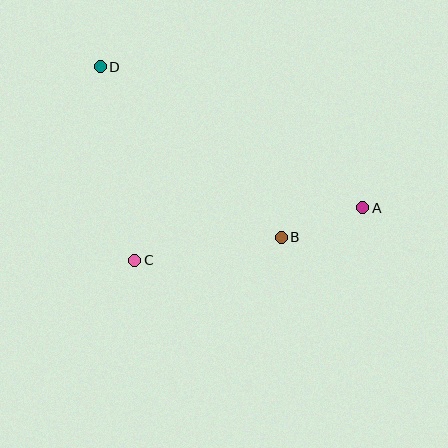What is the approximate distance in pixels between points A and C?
The distance between A and C is approximately 234 pixels.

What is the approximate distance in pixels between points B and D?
The distance between B and D is approximately 249 pixels.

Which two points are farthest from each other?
Points A and D are farthest from each other.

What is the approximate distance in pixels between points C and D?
The distance between C and D is approximately 197 pixels.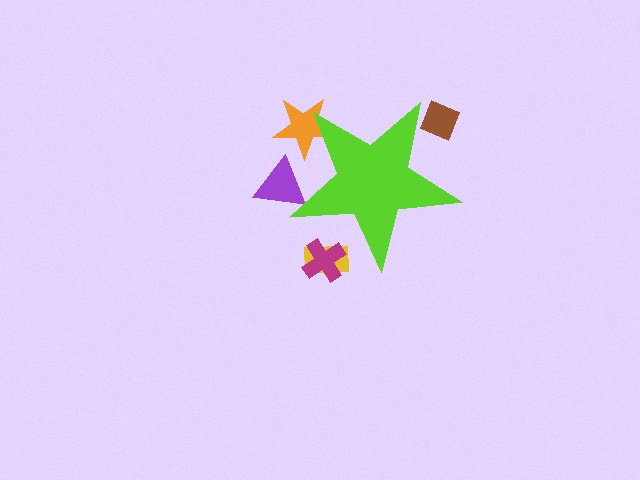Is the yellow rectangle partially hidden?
Yes, the yellow rectangle is partially hidden behind the lime star.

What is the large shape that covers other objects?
A lime star.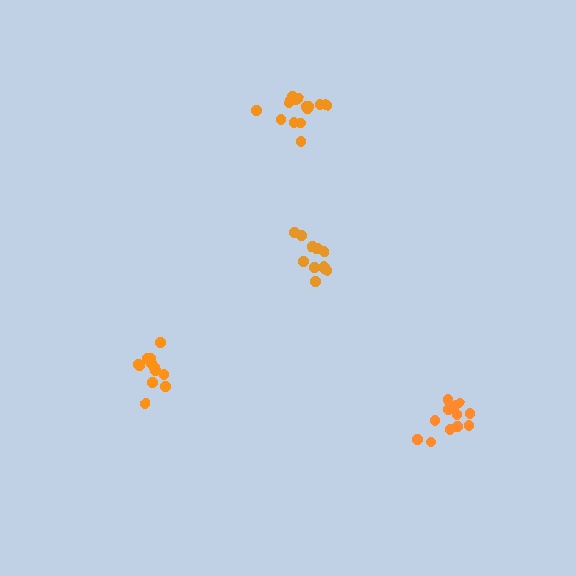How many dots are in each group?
Group 1: 13 dots, Group 2: 11 dots, Group 3: 15 dots, Group 4: 12 dots (51 total).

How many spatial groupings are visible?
There are 4 spatial groupings.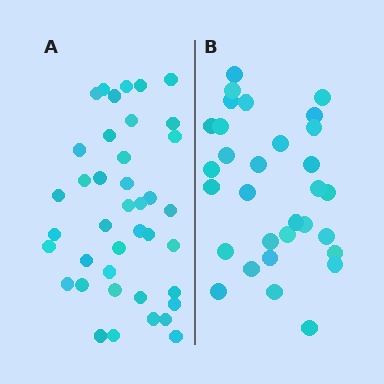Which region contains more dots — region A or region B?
Region A (the left region) has more dots.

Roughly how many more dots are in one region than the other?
Region A has roughly 8 or so more dots than region B.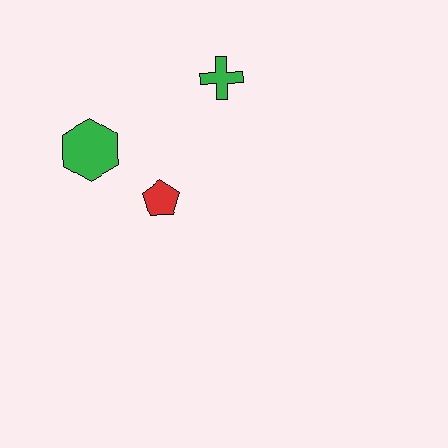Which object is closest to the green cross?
The red pentagon is closest to the green cross.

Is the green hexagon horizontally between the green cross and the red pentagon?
No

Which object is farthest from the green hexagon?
The green cross is farthest from the green hexagon.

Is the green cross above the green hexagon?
Yes